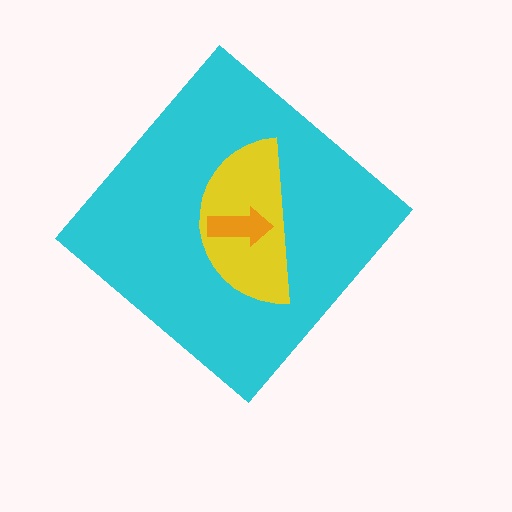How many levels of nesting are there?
3.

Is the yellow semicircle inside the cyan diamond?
Yes.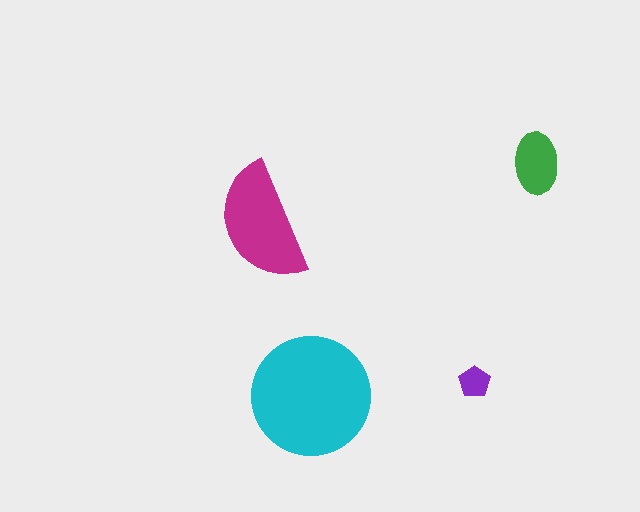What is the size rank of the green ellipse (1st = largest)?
3rd.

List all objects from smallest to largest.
The purple pentagon, the green ellipse, the magenta semicircle, the cyan circle.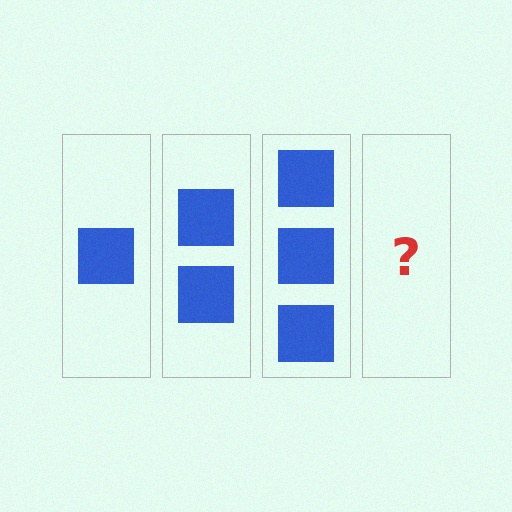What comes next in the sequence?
The next element should be 4 squares.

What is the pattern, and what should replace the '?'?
The pattern is that each step adds one more square. The '?' should be 4 squares.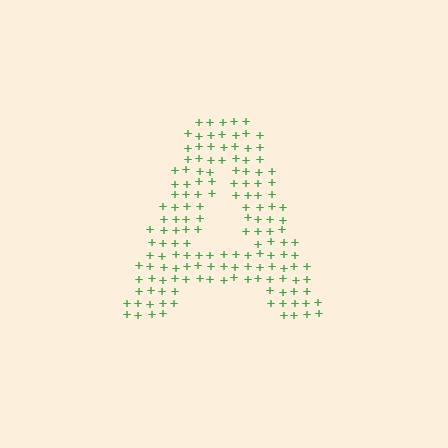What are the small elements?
The small elements are plus signs.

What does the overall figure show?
The overall figure shows the letter A.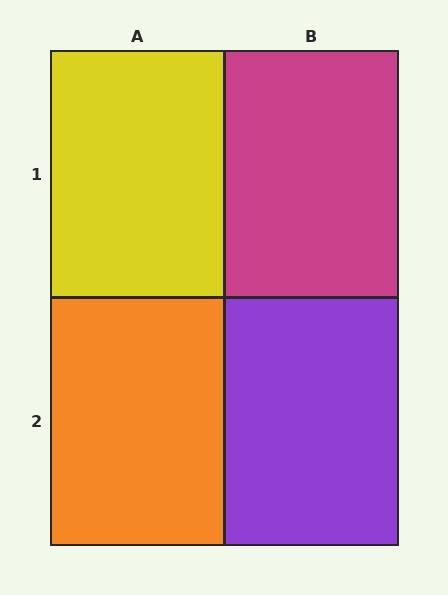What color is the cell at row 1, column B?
Magenta.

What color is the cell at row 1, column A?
Yellow.